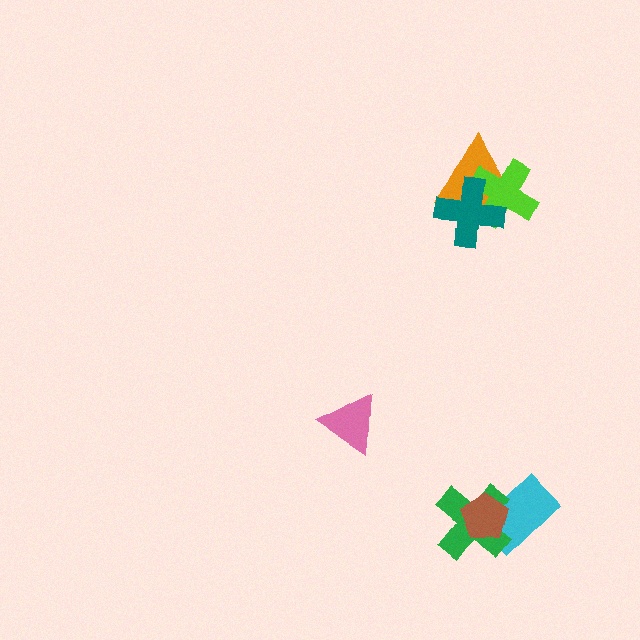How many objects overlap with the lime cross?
2 objects overlap with the lime cross.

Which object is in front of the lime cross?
The teal cross is in front of the lime cross.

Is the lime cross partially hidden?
Yes, it is partially covered by another shape.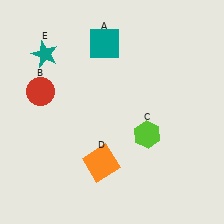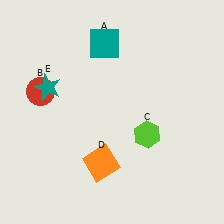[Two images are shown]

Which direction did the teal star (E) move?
The teal star (E) moved down.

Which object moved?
The teal star (E) moved down.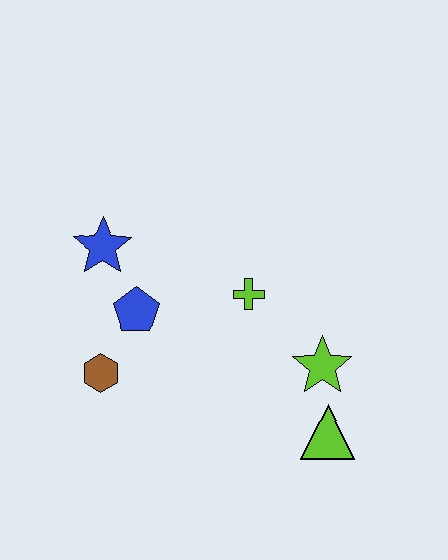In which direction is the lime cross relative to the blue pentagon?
The lime cross is to the right of the blue pentagon.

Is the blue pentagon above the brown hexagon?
Yes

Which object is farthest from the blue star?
The lime triangle is farthest from the blue star.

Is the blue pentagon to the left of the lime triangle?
Yes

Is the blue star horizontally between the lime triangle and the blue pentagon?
No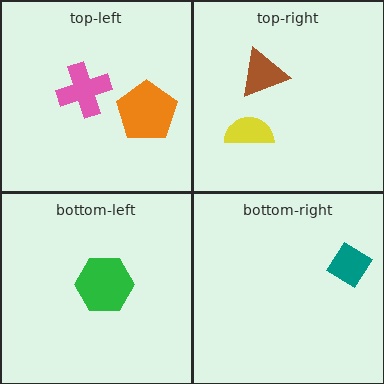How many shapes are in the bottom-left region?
1.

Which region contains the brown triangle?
The top-right region.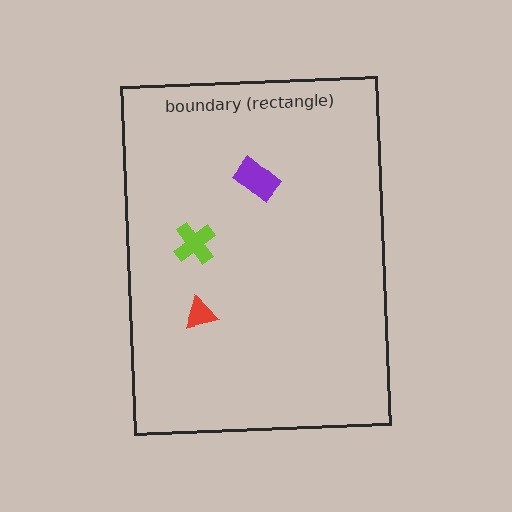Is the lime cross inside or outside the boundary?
Inside.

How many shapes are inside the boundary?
3 inside, 0 outside.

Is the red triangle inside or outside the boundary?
Inside.